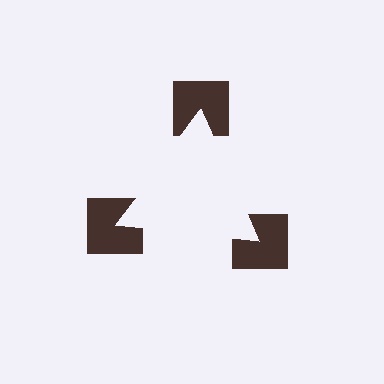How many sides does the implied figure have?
3 sides.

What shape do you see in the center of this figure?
An illusory triangle — its edges are inferred from the aligned wedge cuts in the notched squares, not physically drawn.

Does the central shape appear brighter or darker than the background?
It typically appears slightly brighter than the background, even though no actual brightness change is drawn.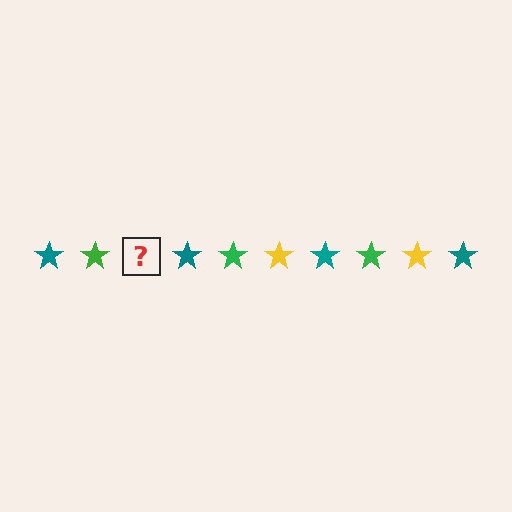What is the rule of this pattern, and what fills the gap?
The rule is that the pattern cycles through teal, green, yellow stars. The gap should be filled with a yellow star.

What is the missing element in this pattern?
The missing element is a yellow star.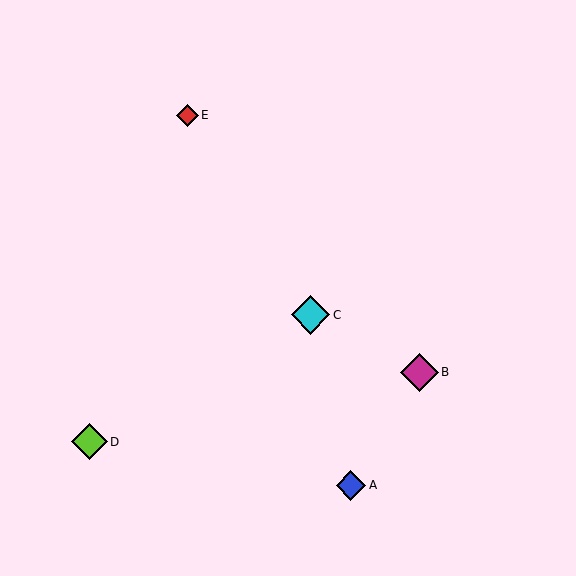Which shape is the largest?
The cyan diamond (labeled C) is the largest.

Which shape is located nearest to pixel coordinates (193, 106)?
The red diamond (labeled E) at (188, 115) is nearest to that location.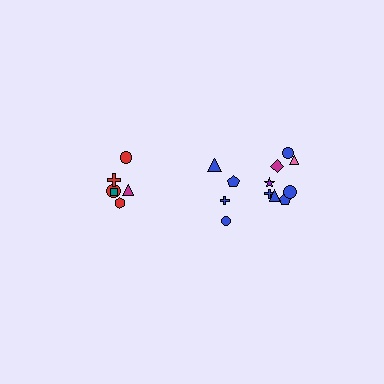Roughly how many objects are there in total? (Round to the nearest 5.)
Roughly 20 objects in total.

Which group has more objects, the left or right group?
The right group.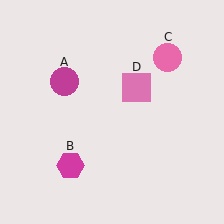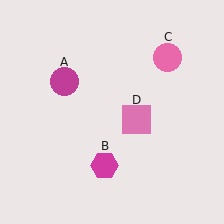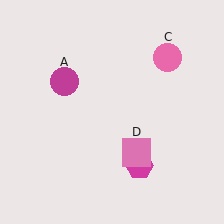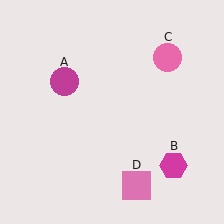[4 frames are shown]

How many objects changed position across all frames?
2 objects changed position: magenta hexagon (object B), pink square (object D).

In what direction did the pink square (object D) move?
The pink square (object D) moved down.